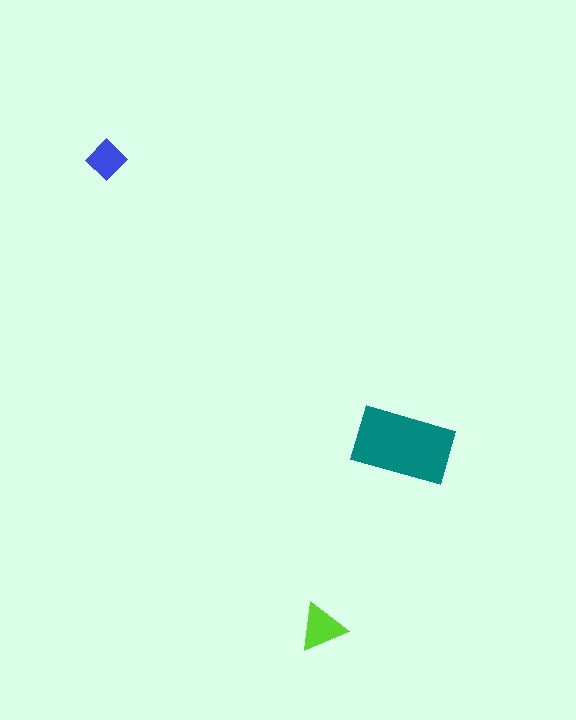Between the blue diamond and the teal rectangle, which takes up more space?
The teal rectangle.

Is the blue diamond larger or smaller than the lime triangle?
Smaller.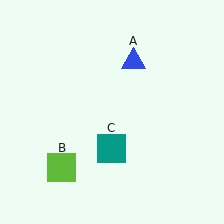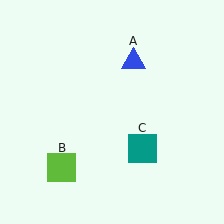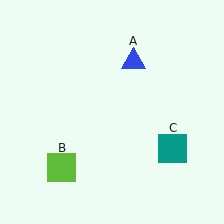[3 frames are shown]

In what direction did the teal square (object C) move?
The teal square (object C) moved right.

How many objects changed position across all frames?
1 object changed position: teal square (object C).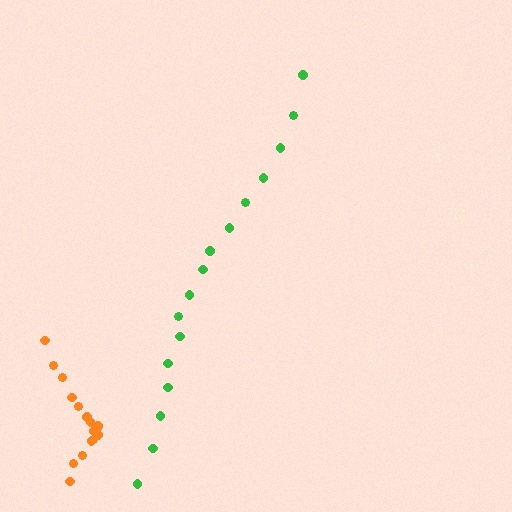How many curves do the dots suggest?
There are 2 distinct paths.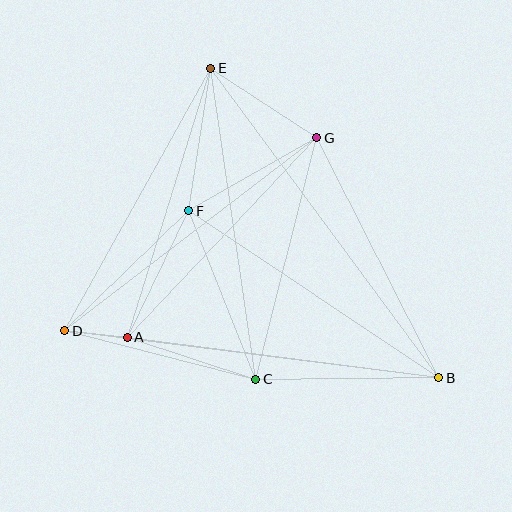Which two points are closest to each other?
Points A and D are closest to each other.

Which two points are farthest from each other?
Points B and E are farthest from each other.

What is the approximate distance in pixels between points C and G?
The distance between C and G is approximately 249 pixels.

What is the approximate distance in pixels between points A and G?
The distance between A and G is approximately 275 pixels.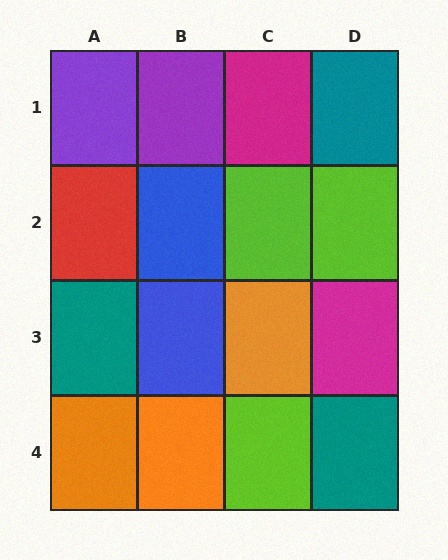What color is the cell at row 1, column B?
Purple.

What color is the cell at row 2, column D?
Lime.